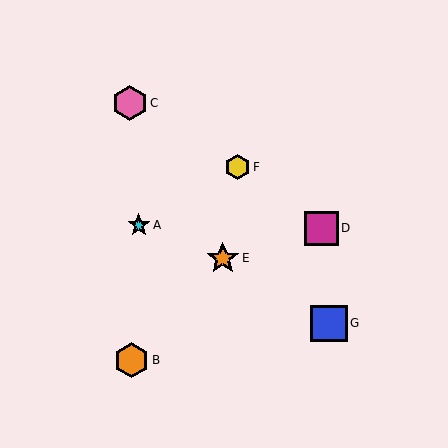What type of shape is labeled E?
Shape E is an orange star.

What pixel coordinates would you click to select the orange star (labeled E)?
Click at (223, 258) to select the orange star E.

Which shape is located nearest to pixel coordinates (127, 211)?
The cyan star (labeled A) at (139, 225) is nearest to that location.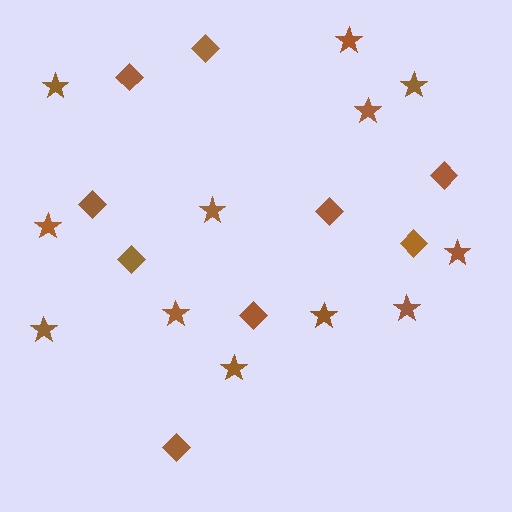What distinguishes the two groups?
There are 2 groups: one group of diamonds (9) and one group of stars (12).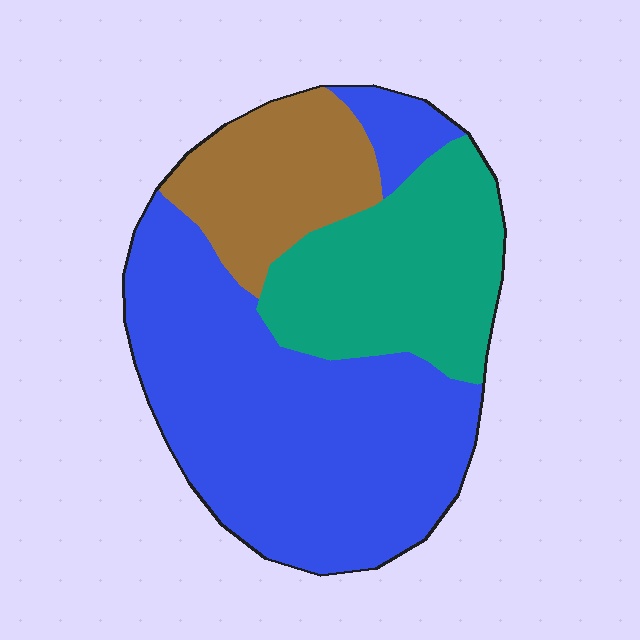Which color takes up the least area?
Brown, at roughly 20%.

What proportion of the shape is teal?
Teal takes up between a quarter and a half of the shape.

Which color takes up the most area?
Blue, at roughly 55%.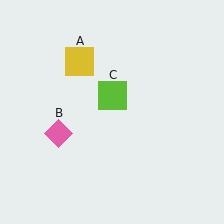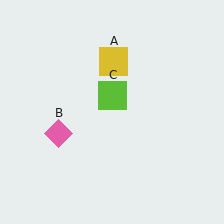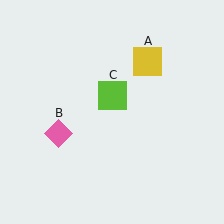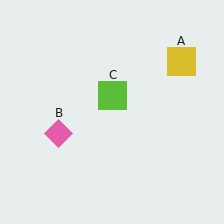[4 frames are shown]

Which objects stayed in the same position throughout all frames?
Pink diamond (object B) and lime square (object C) remained stationary.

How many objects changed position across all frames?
1 object changed position: yellow square (object A).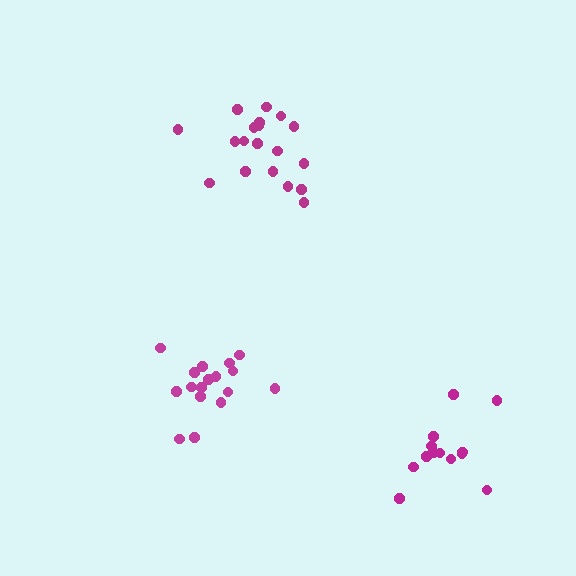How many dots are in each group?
Group 1: 19 dots, Group 2: 17 dots, Group 3: 13 dots (49 total).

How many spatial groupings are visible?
There are 3 spatial groupings.